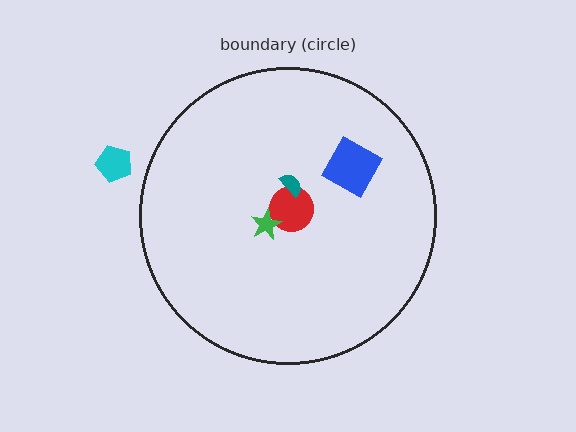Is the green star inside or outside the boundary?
Inside.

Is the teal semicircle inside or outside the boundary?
Inside.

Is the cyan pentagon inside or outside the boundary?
Outside.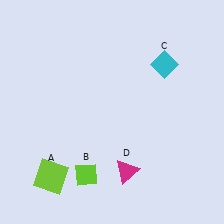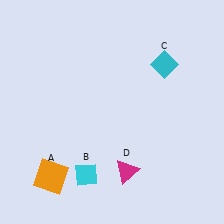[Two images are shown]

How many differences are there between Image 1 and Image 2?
There are 2 differences between the two images.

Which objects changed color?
A changed from lime to orange. B changed from lime to cyan.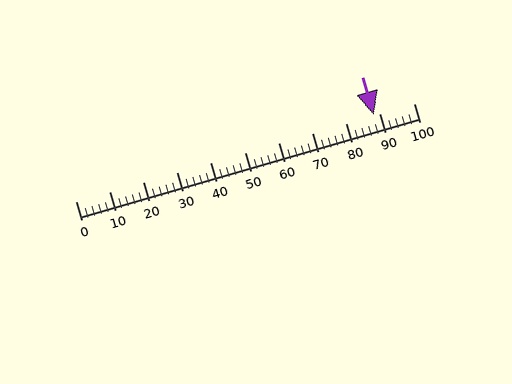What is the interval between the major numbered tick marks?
The major tick marks are spaced 10 units apart.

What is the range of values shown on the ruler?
The ruler shows values from 0 to 100.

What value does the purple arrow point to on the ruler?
The purple arrow points to approximately 88.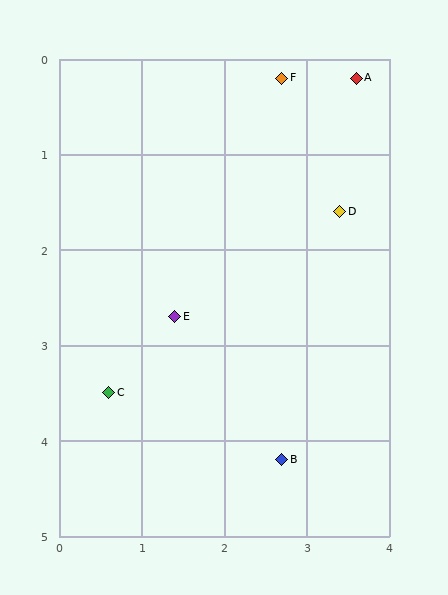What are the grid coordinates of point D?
Point D is at approximately (3.4, 1.6).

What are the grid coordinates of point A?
Point A is at approximately (3.6, 0.2).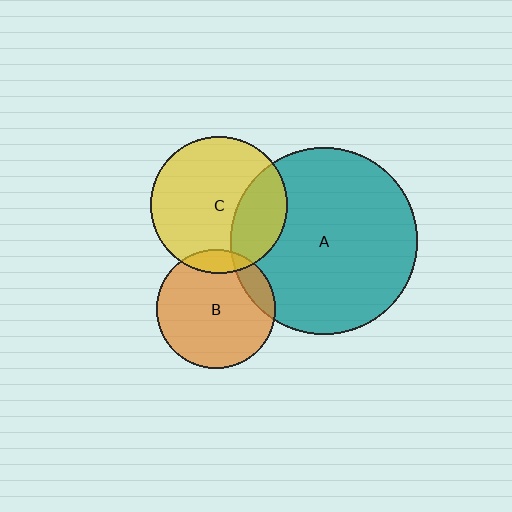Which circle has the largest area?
Circle A (teal).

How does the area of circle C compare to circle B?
Approximately 1.3 times.